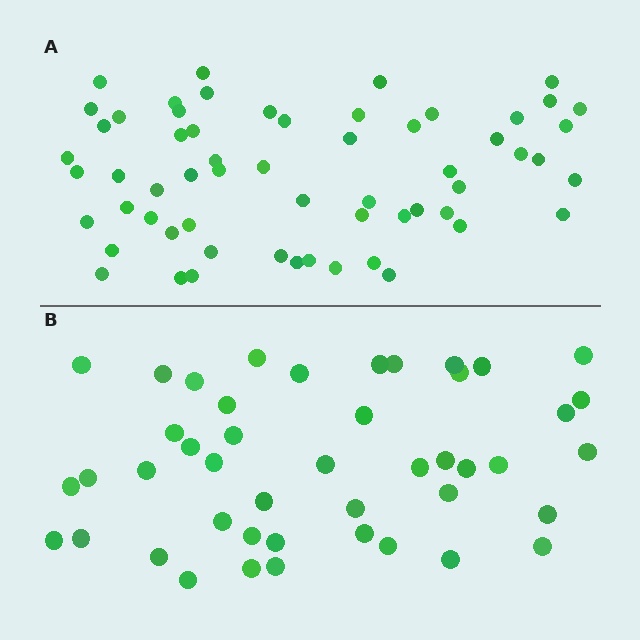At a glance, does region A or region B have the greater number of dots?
Region A (the top region) has more dots.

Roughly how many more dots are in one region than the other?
Region A has approximately 15 more dots than region B.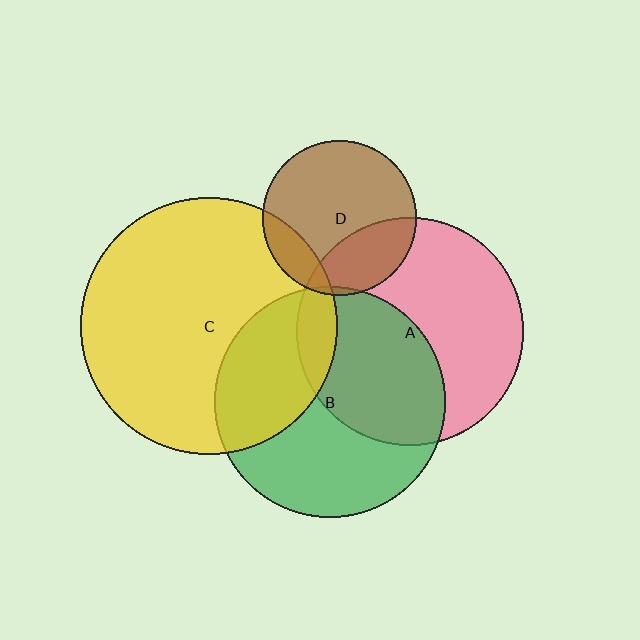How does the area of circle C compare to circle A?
Approximately 1.3 times.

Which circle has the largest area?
Circle C (yellow).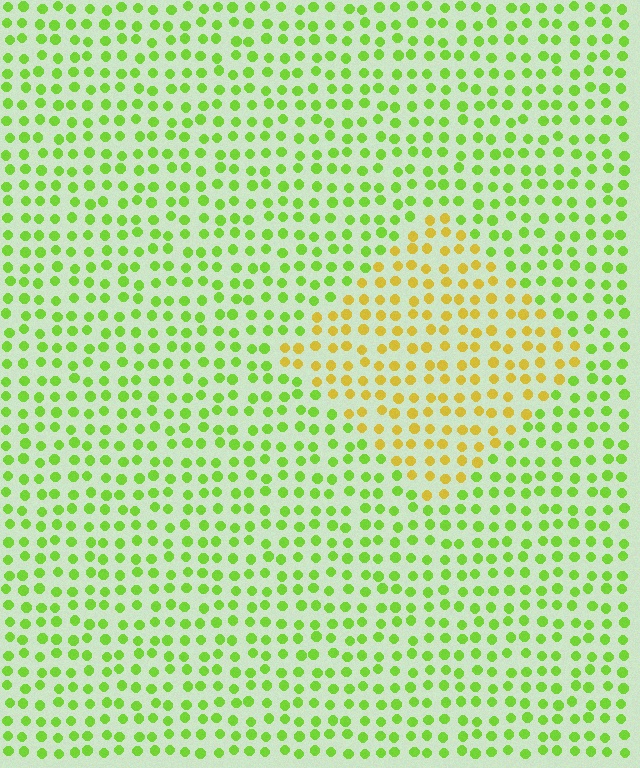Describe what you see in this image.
The image is filled with small lime elements in a uniform arrangement. A diamond-shaped region is visible where the elements are tinted to a slightly different hue, forming a subtle color boundary.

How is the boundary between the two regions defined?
The boundary is defined purely by a slight shift in hue (about 46 degrees). Spacing, size, and orientation are identical on both sides.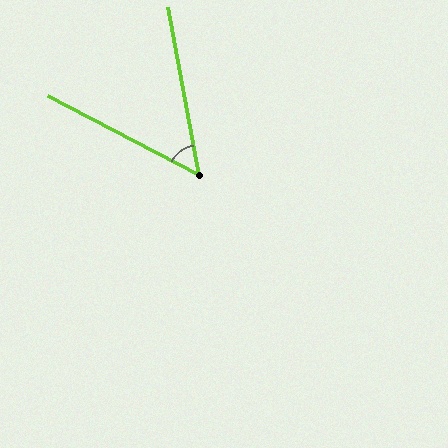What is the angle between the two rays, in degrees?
Approximately 52 degrees.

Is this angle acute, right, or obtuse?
It is acute.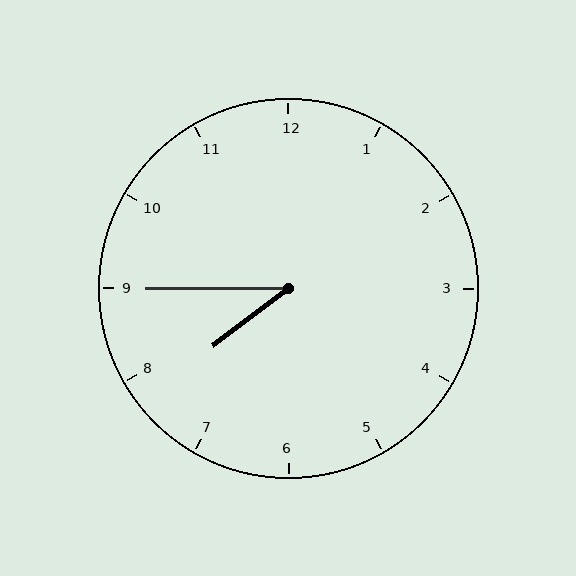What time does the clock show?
7:45.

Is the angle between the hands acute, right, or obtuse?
It is acute.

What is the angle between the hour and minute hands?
Approximately 38 degrees.